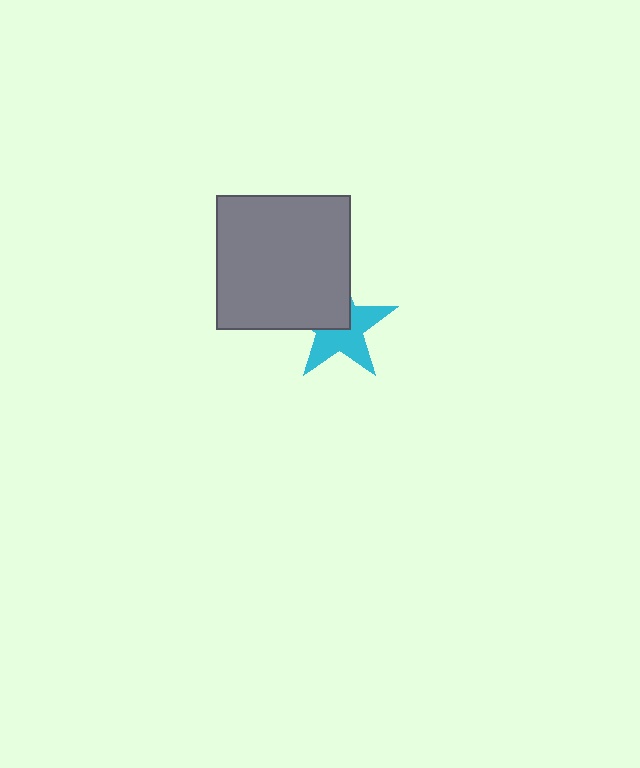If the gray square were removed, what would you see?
You would see the complete cyan star.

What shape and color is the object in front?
The object in front is a gray square.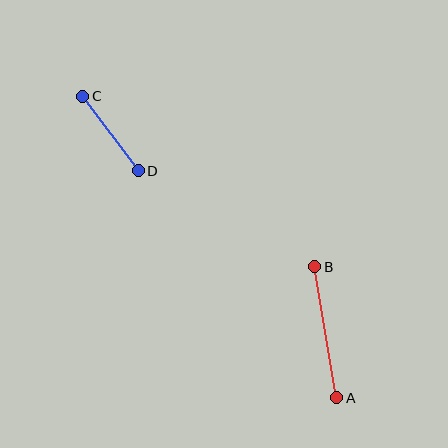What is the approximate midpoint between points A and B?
The midpoint is at approximately (326, 332) pixels.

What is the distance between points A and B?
The distance is approximately 133 pixels.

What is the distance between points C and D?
The distance is approximately 93 pixels.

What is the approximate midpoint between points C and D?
The midpoint is at approximately (110, 134) pixels.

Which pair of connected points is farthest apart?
Points A and B are farthest apart.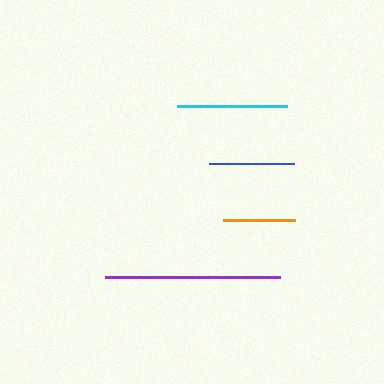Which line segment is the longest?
The purple line is the longest at approximately 175 pixels.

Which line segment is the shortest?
The orange line is the shortest at approximately 72 pixels.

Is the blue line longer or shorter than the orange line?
The blue line is longer than the orange line.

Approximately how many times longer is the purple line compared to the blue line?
The purple line is approximately 2.1 times the length of the blue line.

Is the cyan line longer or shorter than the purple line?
The purple line is longer than the cyan line.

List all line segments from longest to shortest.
From longest to shortest: purple, cyan, blue, orange.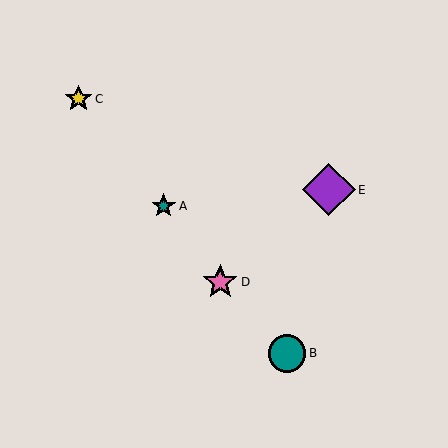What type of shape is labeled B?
Shape B is a teal circle.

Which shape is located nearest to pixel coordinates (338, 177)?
The purple diamond (labeled E) at (329, 190) is nearest to that location.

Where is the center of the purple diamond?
The center of the purple diamond is at (329, 190).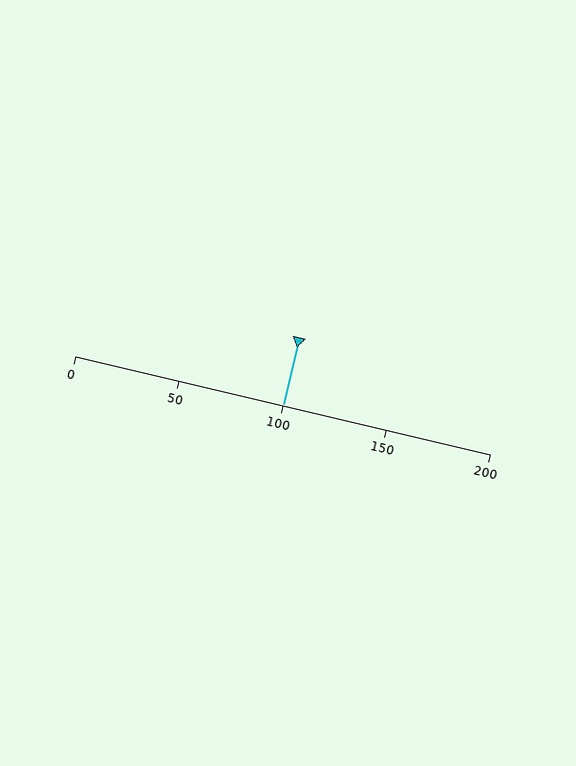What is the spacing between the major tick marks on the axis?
The major ticks are spaced 50 apart.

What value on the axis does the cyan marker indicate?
The marker indicates approximately 100.